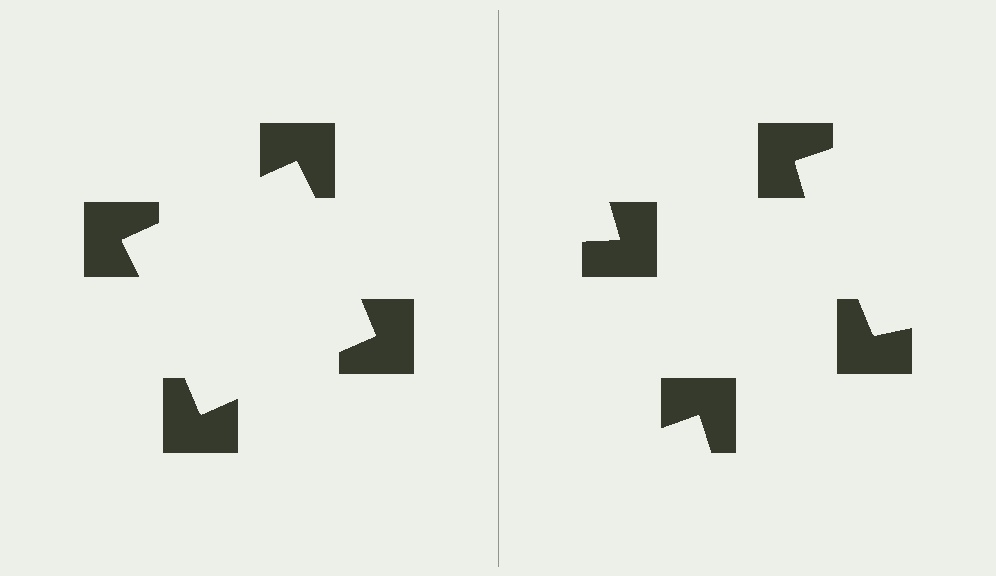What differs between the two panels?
The notched squares are positioned identically on both sides; only the wedge orientations differ. On the left they align to a square; on the right they are misaligned.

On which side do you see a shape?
An illusory square appears on the left side. On the right side the wedge cuts are rotated, so no coherent shape forms.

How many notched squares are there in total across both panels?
8 — 4 on each side.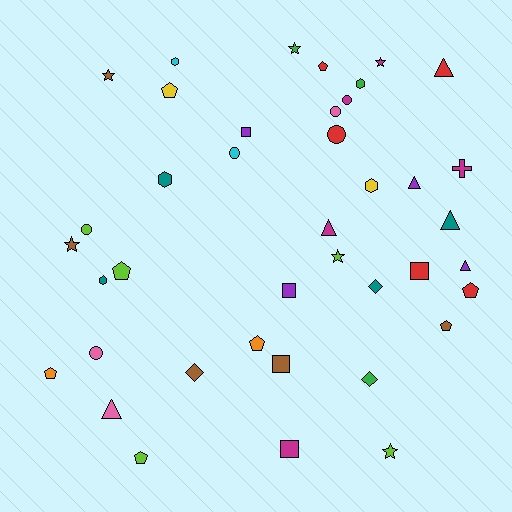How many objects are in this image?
There are 40 objects.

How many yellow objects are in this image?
There are 2 yellow objects.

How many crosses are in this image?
There is 1 cross.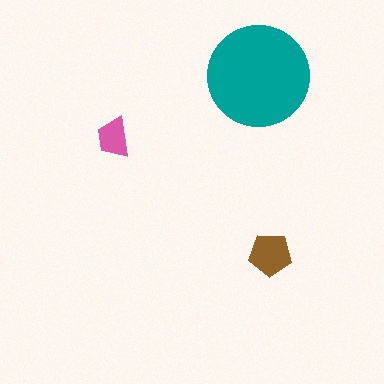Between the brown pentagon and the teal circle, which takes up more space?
The teal circle.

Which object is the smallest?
The pink trapezoid.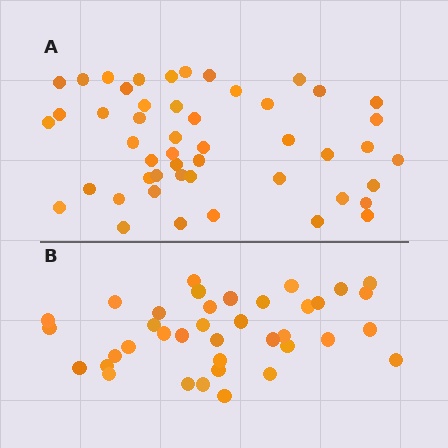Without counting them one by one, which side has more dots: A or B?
Region A (the top region) has more dots.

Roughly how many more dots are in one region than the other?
Region A has roughly 12 or so more dots than region B.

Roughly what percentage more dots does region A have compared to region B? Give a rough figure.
About 30% more.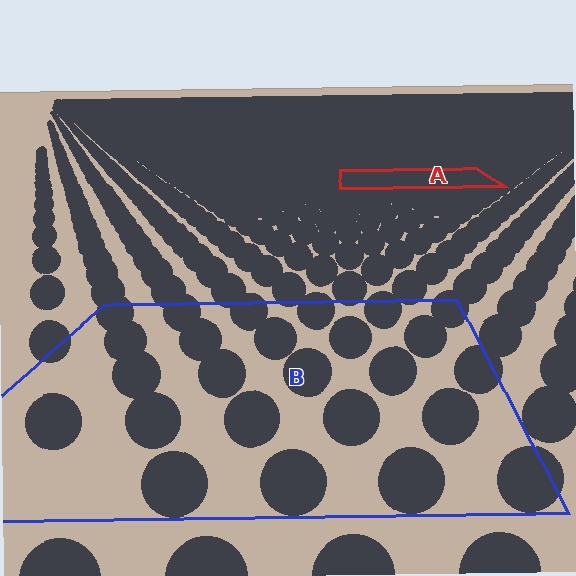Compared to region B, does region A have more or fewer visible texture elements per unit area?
Region A has more texture elements per unit area — they are packed more densely because it is farther away.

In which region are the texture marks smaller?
The texture marks are smaller in region A, because it is farther away.